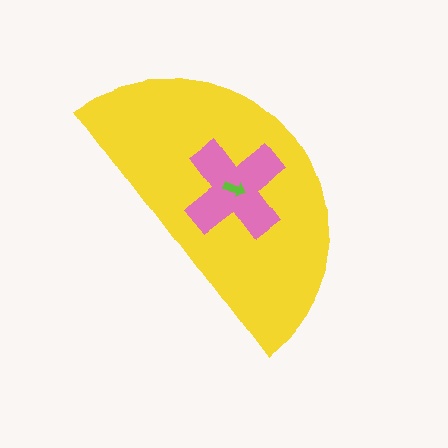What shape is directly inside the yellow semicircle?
The pink cross.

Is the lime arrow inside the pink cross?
Yes.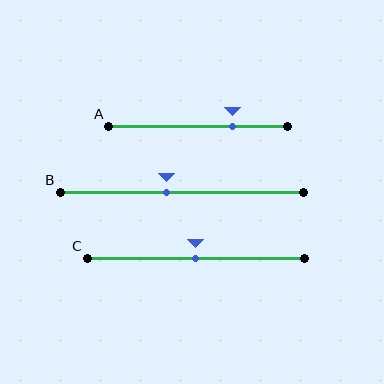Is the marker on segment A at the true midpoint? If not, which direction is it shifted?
No, the marker on segment A is shifted to the right by about 19% of the segment length.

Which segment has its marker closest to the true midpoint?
Segment C has its marker closest to the true midpoint.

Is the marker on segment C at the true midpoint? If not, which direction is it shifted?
Yes, the marker on segment C is at the true midpoint.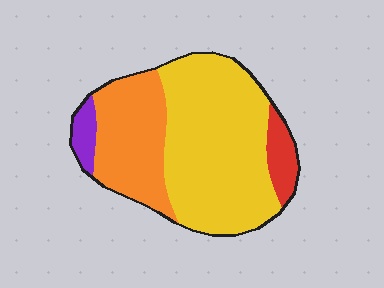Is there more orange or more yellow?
Yellow.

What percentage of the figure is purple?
Purple takes up less than a quarter of the figure.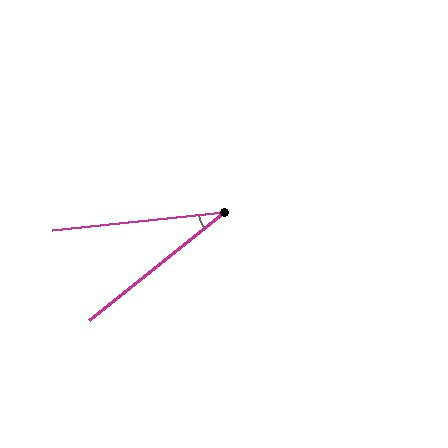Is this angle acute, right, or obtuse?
It is acute.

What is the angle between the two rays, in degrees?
Approximately 33 degrees.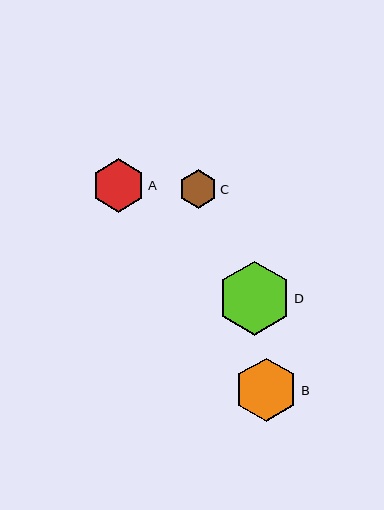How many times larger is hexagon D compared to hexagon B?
Hexagon D is approximately 1.2 times the size of hexagon B.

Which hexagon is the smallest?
Hexagon C is the smallest with a size of approximately 38 pixels.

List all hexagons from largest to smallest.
From largest to smallest: D, B, A, C.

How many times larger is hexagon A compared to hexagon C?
Hexagon A is approximately 1.4 times the size of hexagon C.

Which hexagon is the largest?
Hexagon D is the largest with a size of approximately 74 pixels.